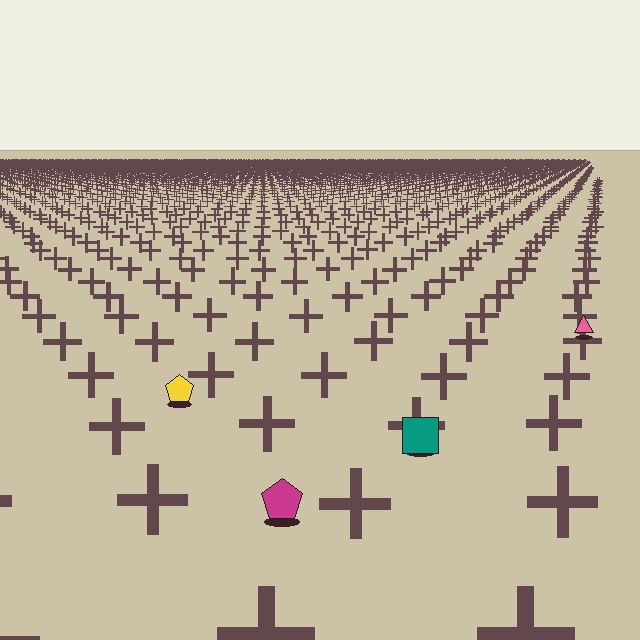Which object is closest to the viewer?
The magenta pentagon is closest. The texture marks near it are larger and more spread out.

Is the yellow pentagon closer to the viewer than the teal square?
No. The teal square is closer — you can tell from the texture gradient: the ground texture is coarser near it.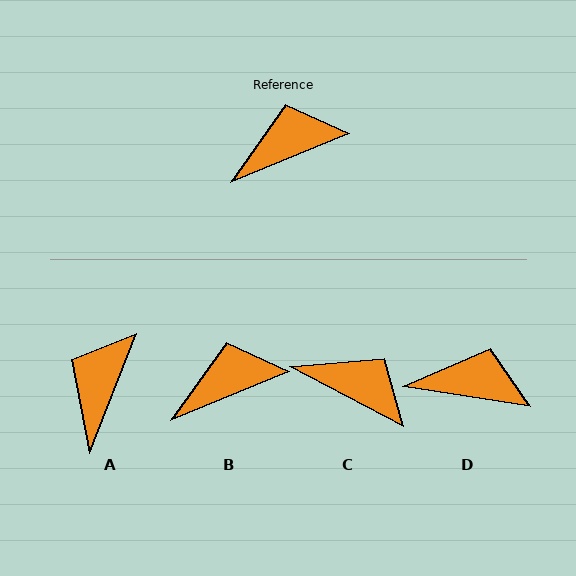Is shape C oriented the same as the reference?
No, it is off by about 50 degrees.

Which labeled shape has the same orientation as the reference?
B.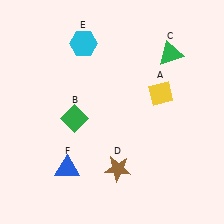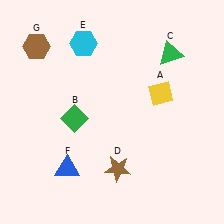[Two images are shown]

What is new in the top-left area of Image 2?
A brown hexagon (G) was added in the top-left area of Image 2.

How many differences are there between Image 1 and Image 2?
There is 1 difference between the two images.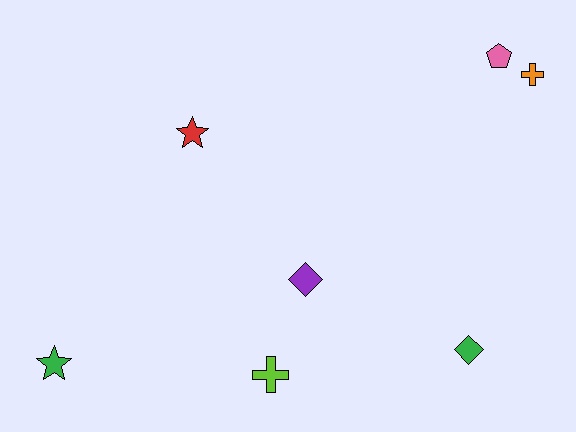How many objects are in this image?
There are 7 objects.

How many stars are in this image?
There are 2 stars.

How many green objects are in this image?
There are 2 green objects.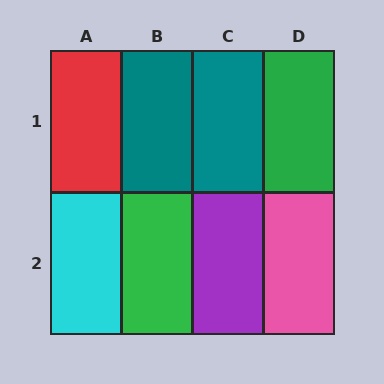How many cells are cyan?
1 cell is cyan.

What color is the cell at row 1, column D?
Green.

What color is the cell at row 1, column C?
Teal.